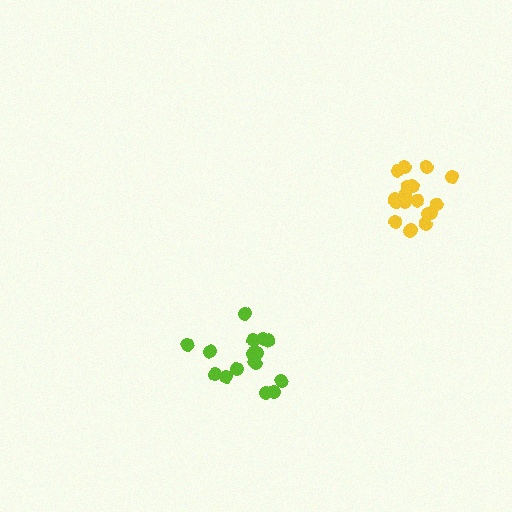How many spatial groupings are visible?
There are 2 spatial groupings.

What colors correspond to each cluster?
The clusters are colored: yellow, lime.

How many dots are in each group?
Group 1: 19 dots, Group 2: 16 dots (35 total).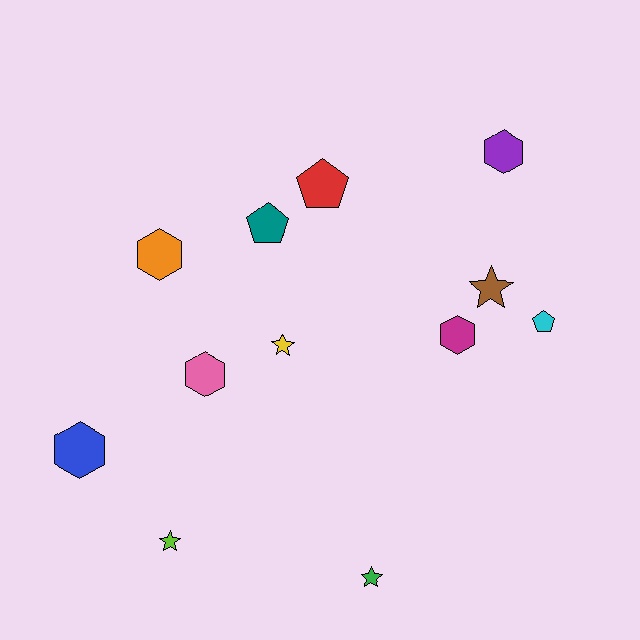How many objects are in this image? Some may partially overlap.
There are 12 objects.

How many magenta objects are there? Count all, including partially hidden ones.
There is 1 magenta object.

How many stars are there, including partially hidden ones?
There are 4 stars.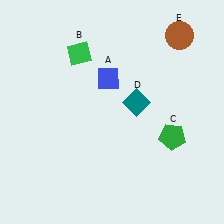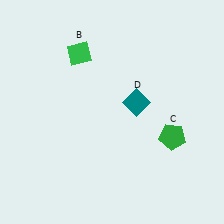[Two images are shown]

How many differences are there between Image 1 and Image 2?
There are 2 differences between the two images.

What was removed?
The brown circle (E), the blue diamond (A) were removed in Image 2.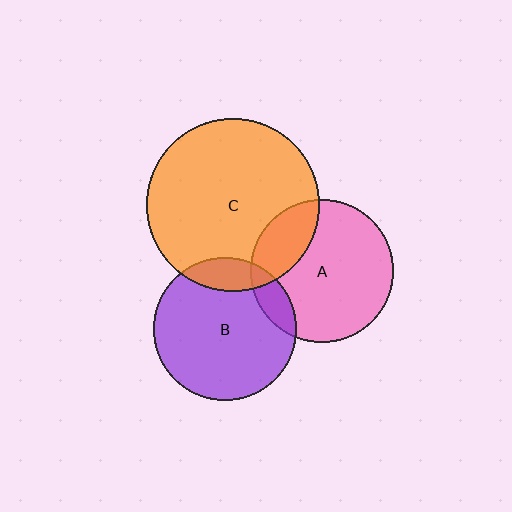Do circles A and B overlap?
Yes.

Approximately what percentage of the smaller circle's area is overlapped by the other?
Approximately 10%.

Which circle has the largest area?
Circle C (orange).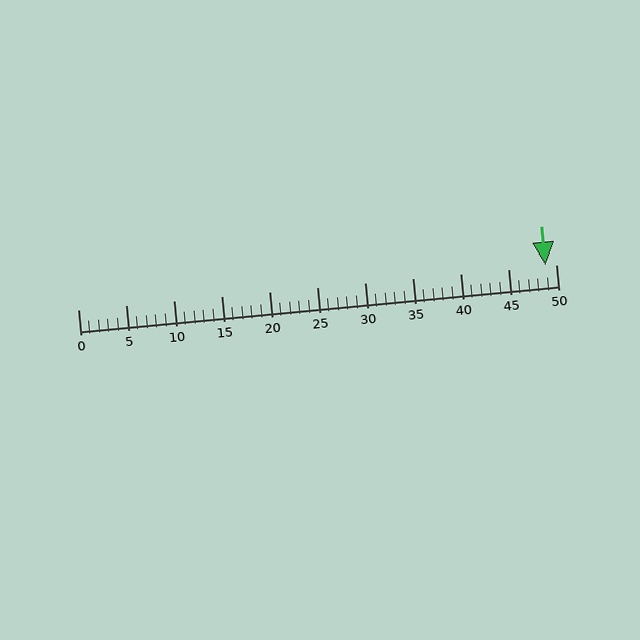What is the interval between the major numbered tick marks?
The major tick marks are spaced 5 units apart.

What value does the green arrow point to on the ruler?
The green arrow points to approximately 49.